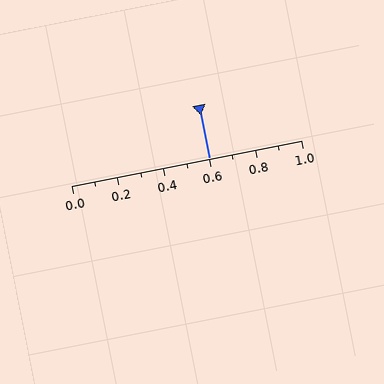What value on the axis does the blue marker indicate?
The marker indicates approximately 0.6.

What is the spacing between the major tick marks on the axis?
The major ticks are spaced 0.2 apart.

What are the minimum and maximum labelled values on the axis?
The axis runs from 0.0 to 1.0.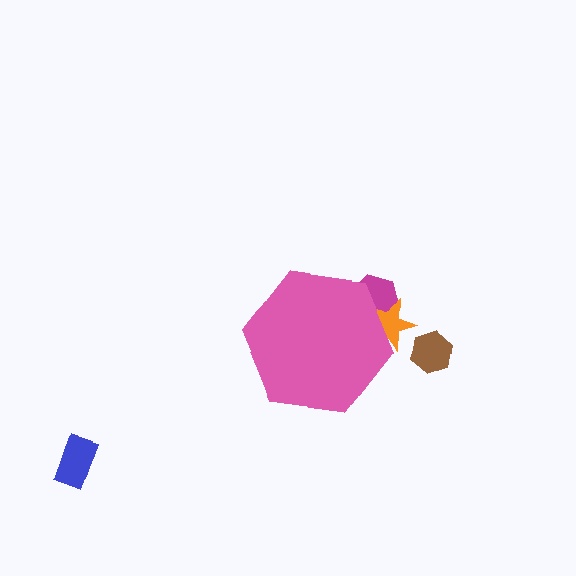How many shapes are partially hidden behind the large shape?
2 shapes are partially hidden.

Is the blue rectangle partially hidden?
No, the blue rectangle is fully visible.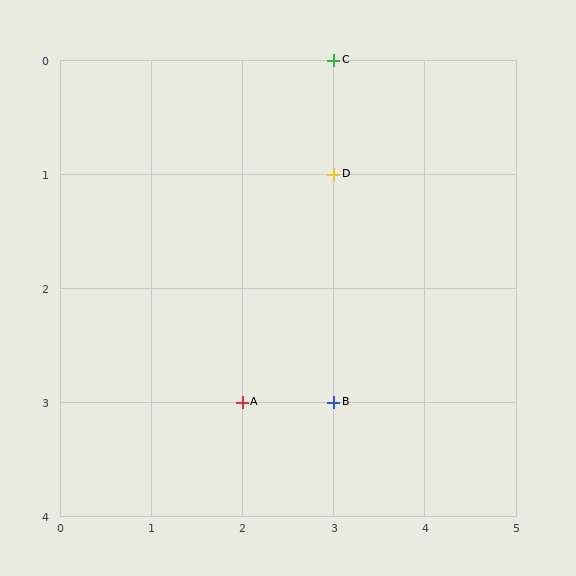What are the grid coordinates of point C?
Point C is at grid coordinates (3, 0).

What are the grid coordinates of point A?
Point A is at grid coordinates (2, 3).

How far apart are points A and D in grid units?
Points A and D are 1 column and 2 rows apart (about 2.2 grid units diagonally).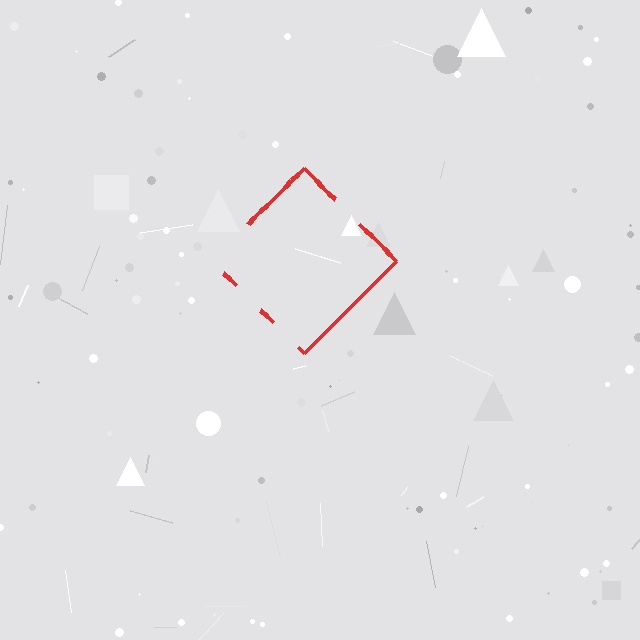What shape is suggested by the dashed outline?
The dashed outline suggests a diamond.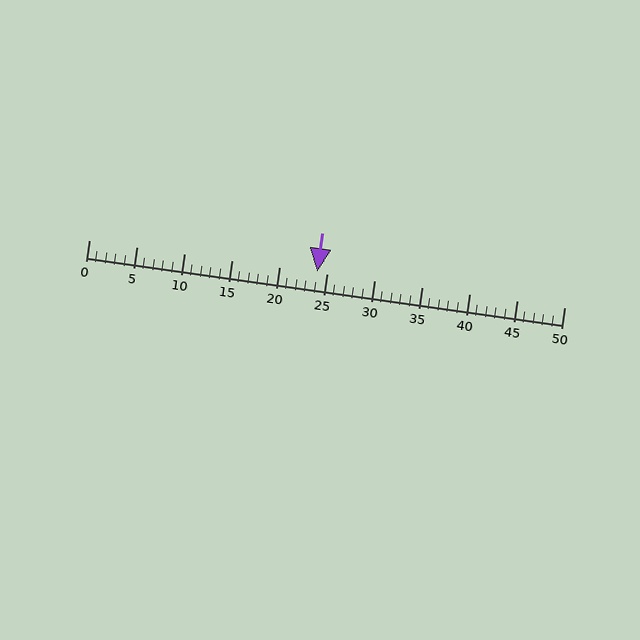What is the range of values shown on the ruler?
The ruler shows values from 0 to 50.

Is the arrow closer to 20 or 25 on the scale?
The arrow is closer to 25.